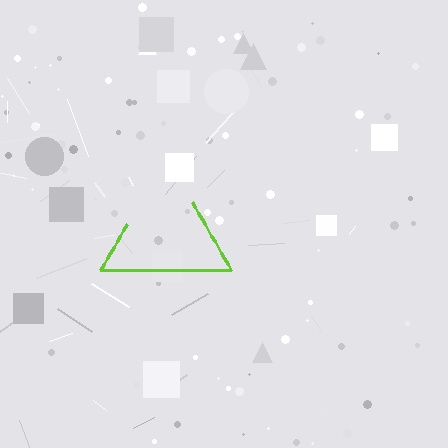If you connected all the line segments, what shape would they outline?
They would outline a triangle.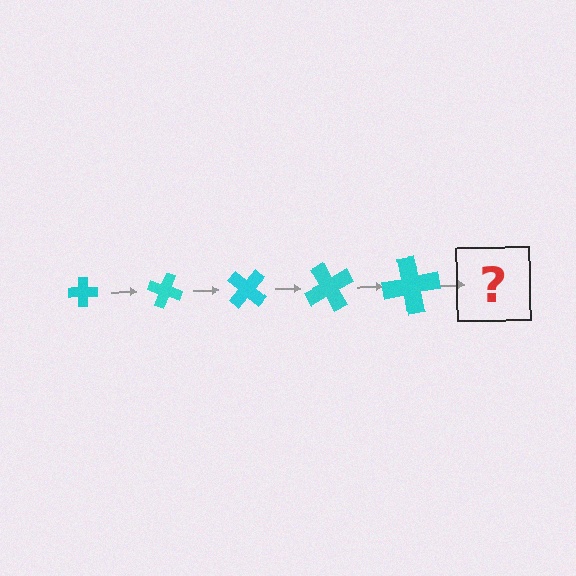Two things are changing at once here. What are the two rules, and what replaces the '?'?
The two rules are that the cross grows larger each step and it rotates 20 degrees each step. The '?' should be a cross, larger than the previous one and rotated 100 degrees from the start.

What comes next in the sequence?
The next element should be a cross, larger than the previous one and rotated 100 degrees from the start.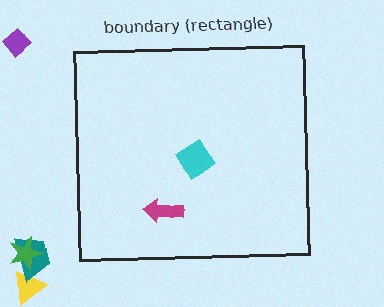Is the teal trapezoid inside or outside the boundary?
Outside.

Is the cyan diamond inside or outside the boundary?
Inside.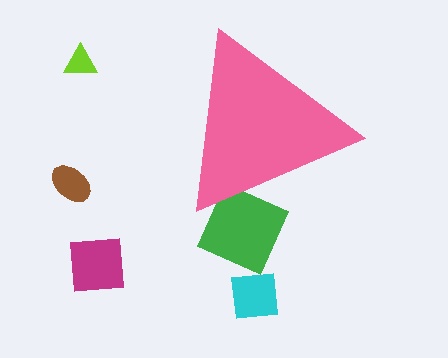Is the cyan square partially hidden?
No, the cyan square is fully visible.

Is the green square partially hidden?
Yes, the green square is partially hidden behind the pink triangle.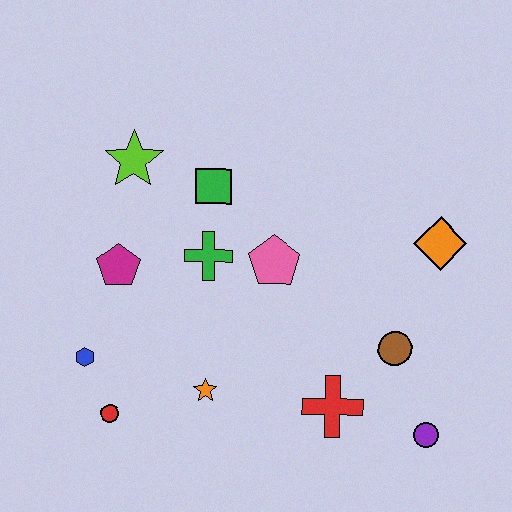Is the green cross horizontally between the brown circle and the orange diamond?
No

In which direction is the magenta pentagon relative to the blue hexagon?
The magenta pentagon is above the blue hexagon.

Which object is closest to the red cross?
The brown circle is closest to the red cross.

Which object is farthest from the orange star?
The orange diamond is farthest from the orange star.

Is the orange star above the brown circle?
No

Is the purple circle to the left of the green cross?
No